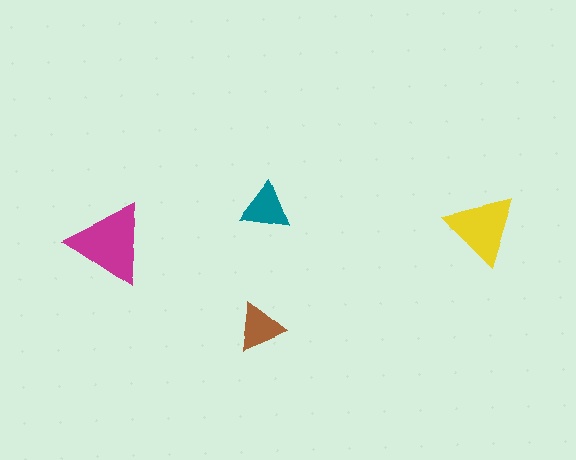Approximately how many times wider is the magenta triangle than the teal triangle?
About 1.5 times wider.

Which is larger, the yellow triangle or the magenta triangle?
The magenta one.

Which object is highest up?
The teal triangle is topmost.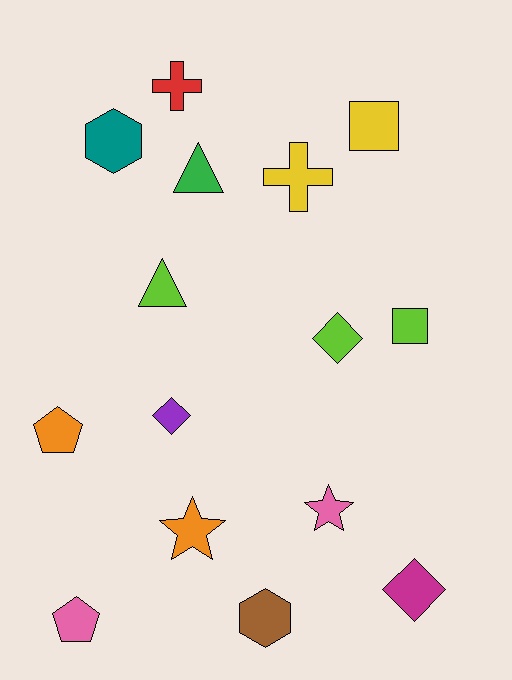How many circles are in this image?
There are no circles.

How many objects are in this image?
There are 15 objects.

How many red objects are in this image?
There is 1 red object.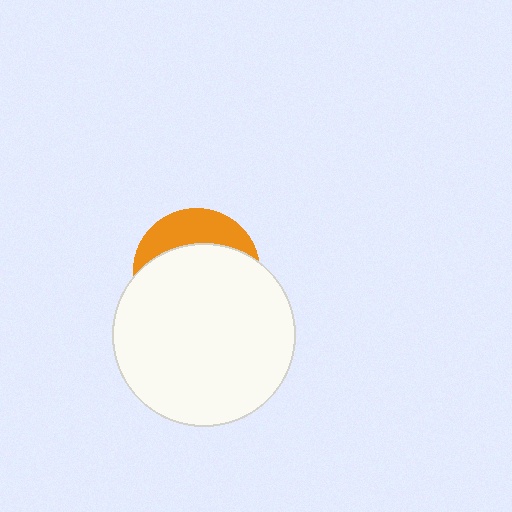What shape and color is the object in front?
The object in front is a white circle.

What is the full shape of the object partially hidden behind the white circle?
The partially hidden object is an orange circle.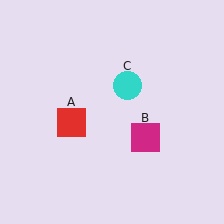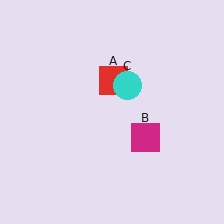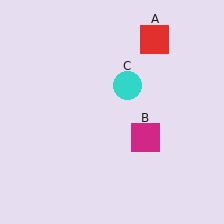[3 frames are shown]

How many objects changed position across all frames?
1 object changed position: red square (object A).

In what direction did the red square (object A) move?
The red square (object A) moved up and to the right.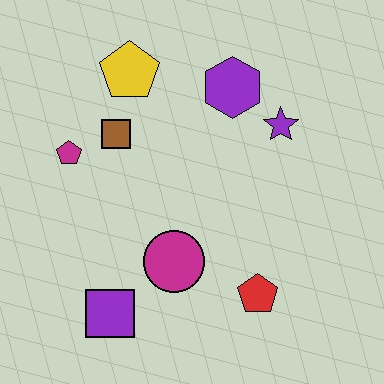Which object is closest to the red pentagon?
The magenta circle is closest to the red pentagon.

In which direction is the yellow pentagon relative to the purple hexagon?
The yellow pentagon is to the left of the purple hexagon.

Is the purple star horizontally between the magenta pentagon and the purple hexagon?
No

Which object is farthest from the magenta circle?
The yellow pentagon is farthest from the magenta circle.